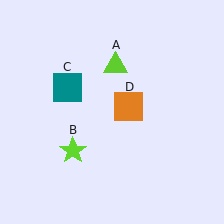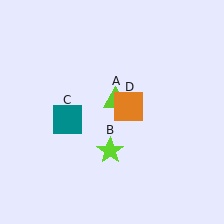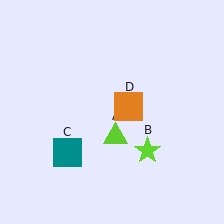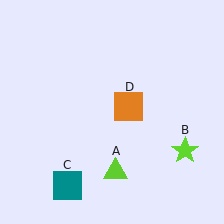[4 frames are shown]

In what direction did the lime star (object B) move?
The lime star (object B) moved right.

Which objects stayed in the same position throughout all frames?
Orange square (object D) remained stationary.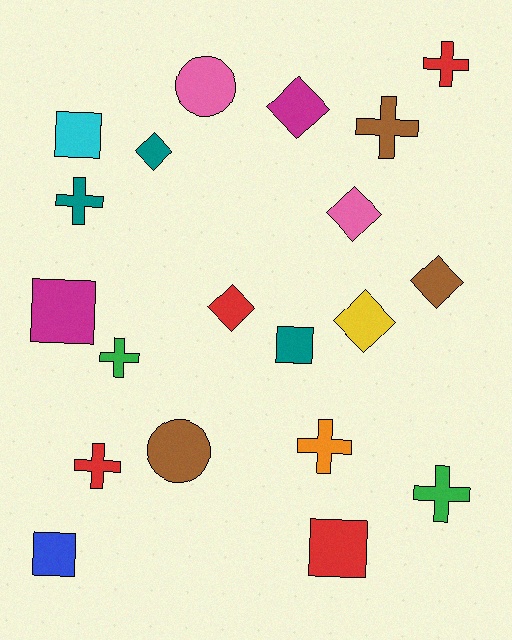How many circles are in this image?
There are 2 circles.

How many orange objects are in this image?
There is 1 orange object.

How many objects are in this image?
There are 20 objects.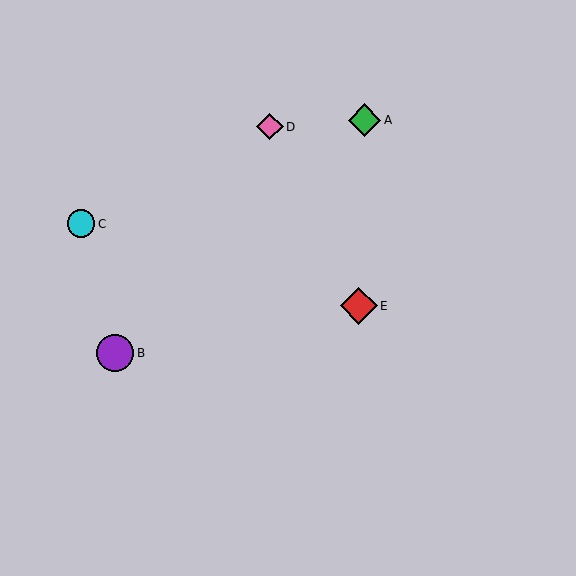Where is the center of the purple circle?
The center of the purple circle is at (115, 353).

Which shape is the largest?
The purple circle (labeled B) is the largest.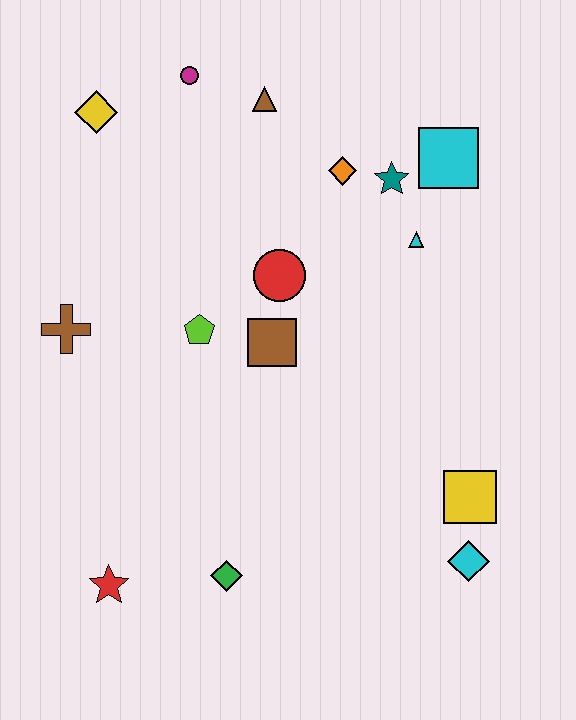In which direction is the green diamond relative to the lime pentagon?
The green diamond is below the lime pentagon.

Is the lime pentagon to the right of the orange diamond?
No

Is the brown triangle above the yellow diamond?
Yes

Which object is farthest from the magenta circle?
The cyan diamond is farthest from the magenta circle.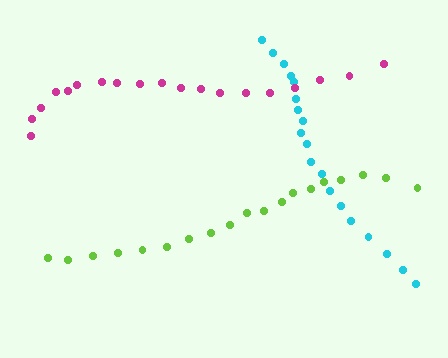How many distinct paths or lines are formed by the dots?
There are 3 distinct paths.